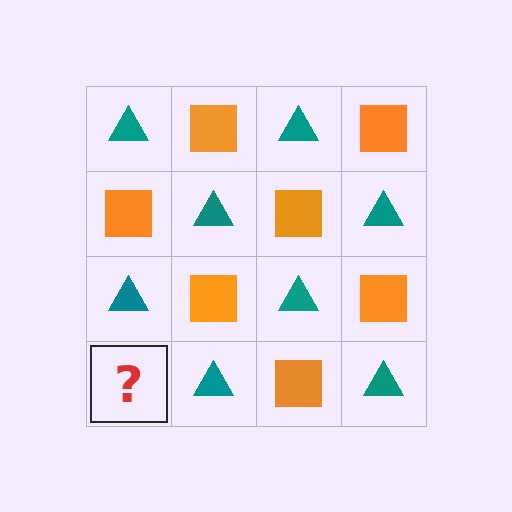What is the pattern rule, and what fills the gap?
The rule is that it alternates teal triangle and orange square in a checkerboard pattern. The gap should be filled with an orange square.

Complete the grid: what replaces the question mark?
The question mark should be replaced with an orange square.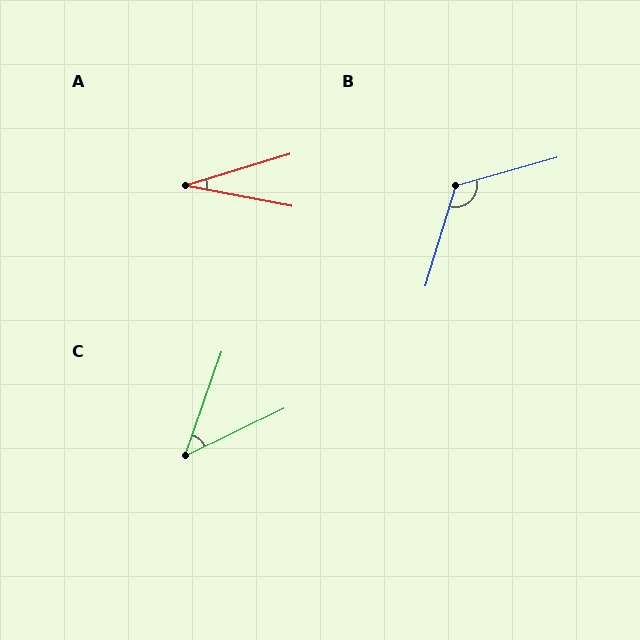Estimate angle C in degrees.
Approximately 45 degrees.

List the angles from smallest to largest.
A (28°), C (45°), B (122°).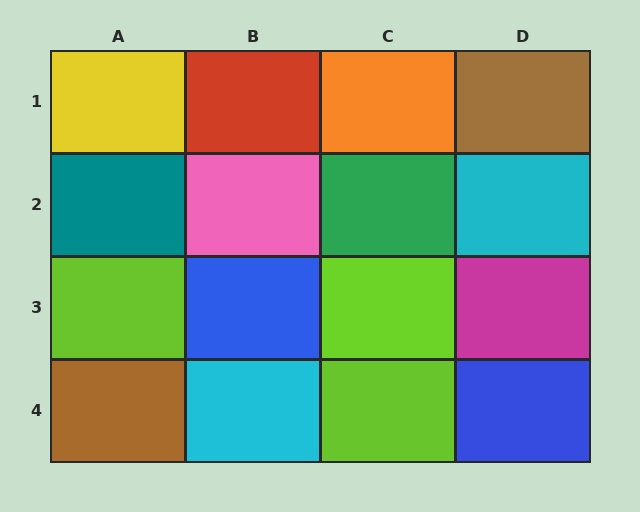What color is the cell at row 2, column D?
Cyan.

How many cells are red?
1 cell is red.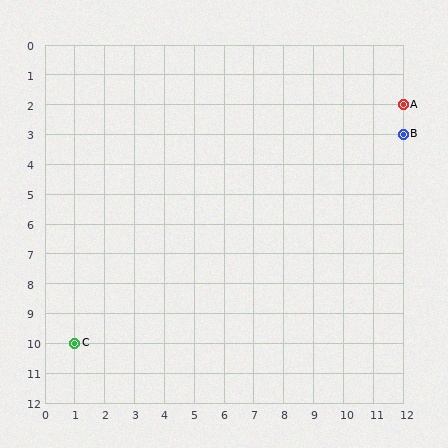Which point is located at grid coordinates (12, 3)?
Point B is at (12, 3).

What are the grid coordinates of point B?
Point B is at grid coordinates (12, 3).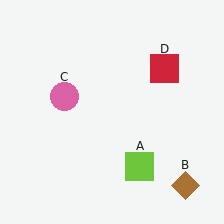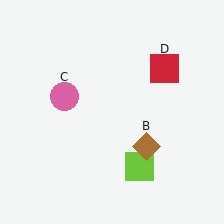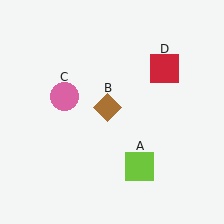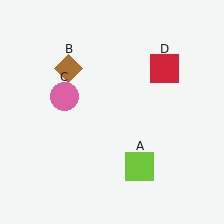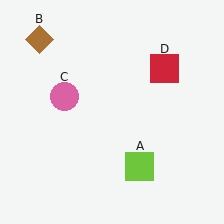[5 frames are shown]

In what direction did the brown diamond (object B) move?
The brown diamond (object B) moved up and to the left.